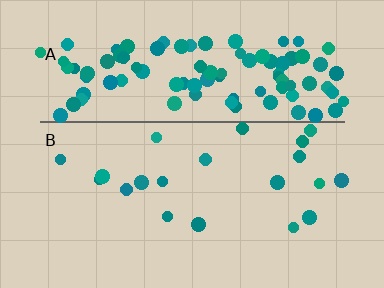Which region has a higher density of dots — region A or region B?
A (the top).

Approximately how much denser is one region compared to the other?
Approximately 5.7× — region A over region B.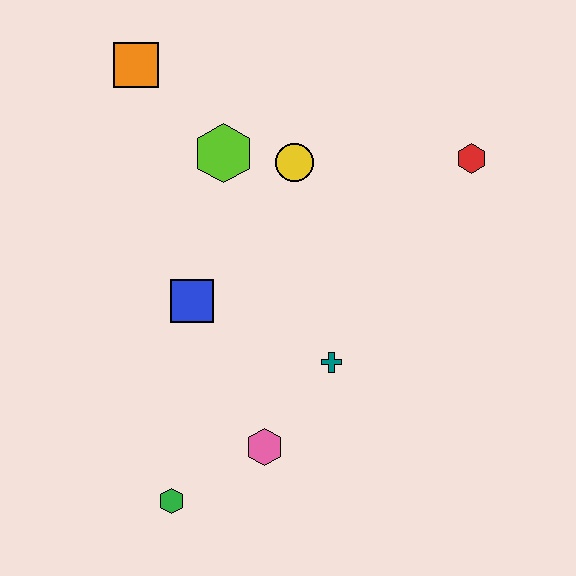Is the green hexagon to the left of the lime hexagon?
Yes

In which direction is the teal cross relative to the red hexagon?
The teal cross is below the red hexagon.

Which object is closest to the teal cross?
The pink hexagon is closest to the teal cross.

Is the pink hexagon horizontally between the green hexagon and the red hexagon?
Yes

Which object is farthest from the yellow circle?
The green hexagon is farthest from the yellow circle.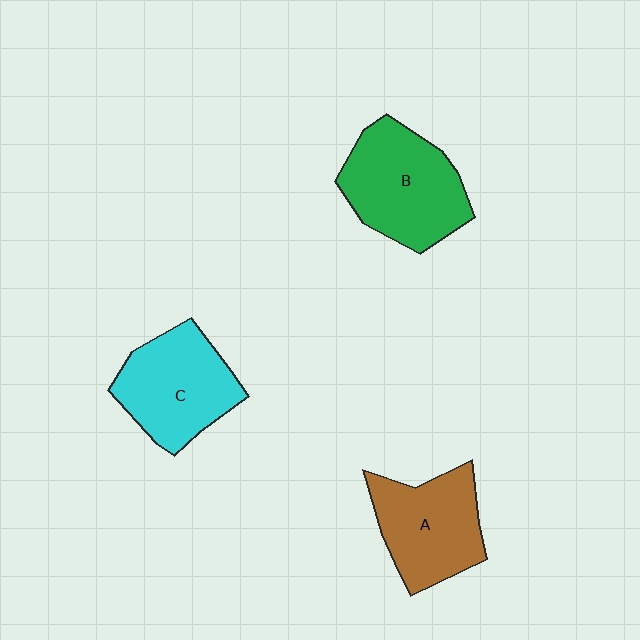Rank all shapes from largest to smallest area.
From largest to smallest: B (green), C (cyan), A (brown).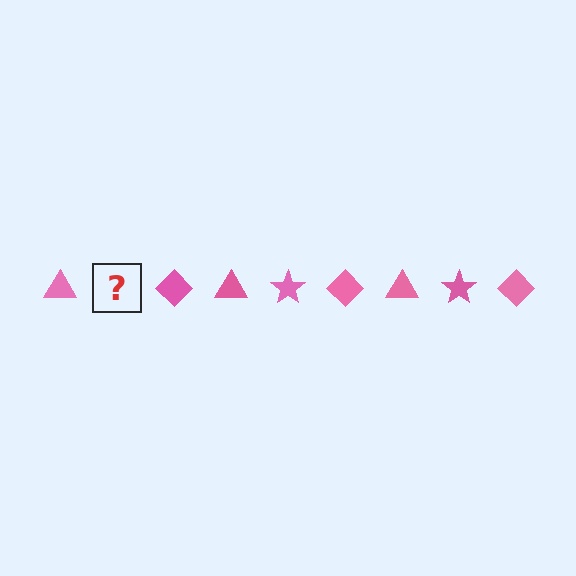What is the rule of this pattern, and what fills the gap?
The rule is that the pattern cycles through triangle, star, diamond shapes in pink. The gap should be filled with a pink star.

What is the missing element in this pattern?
The missing element is a pink star.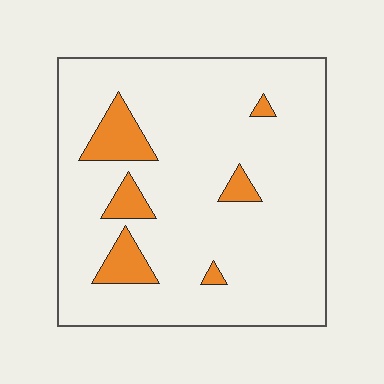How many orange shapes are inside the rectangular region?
6.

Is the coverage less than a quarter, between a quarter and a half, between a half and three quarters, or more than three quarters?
Less than a quarter.